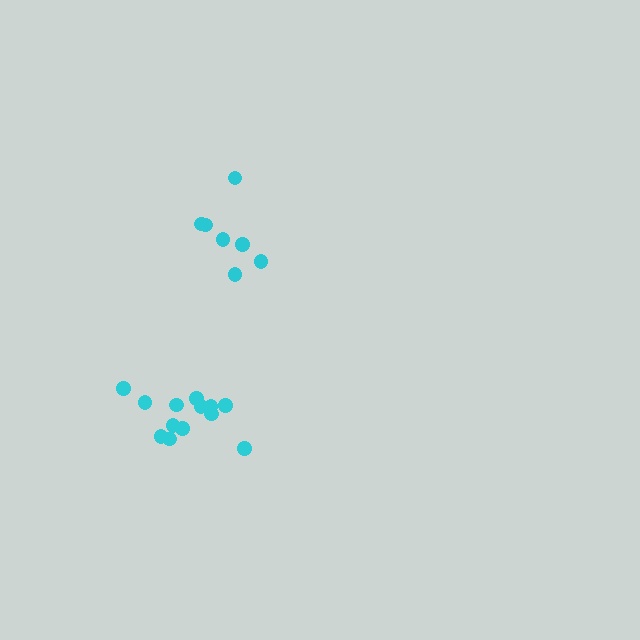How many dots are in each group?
Group 1: 7 dots, Group 2: 13 dots (20 total).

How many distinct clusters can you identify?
There are 2 distinct clusters.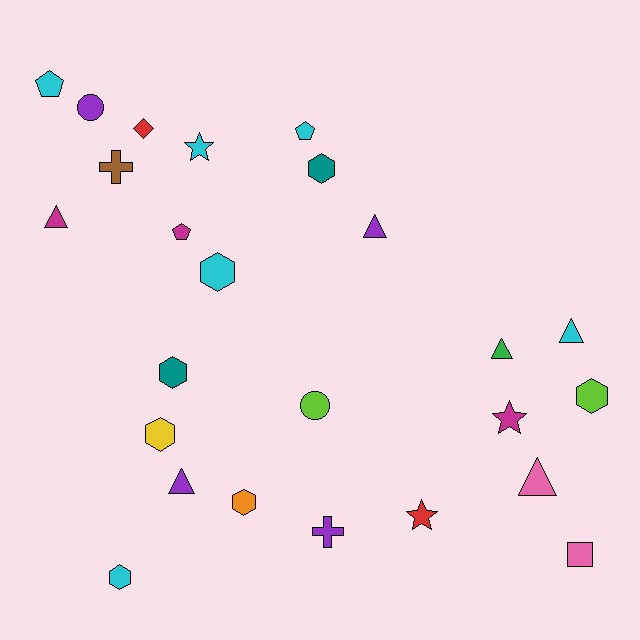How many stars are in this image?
There are 3 stars.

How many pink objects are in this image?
There are 2 pink objects.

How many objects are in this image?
There are 25 objects.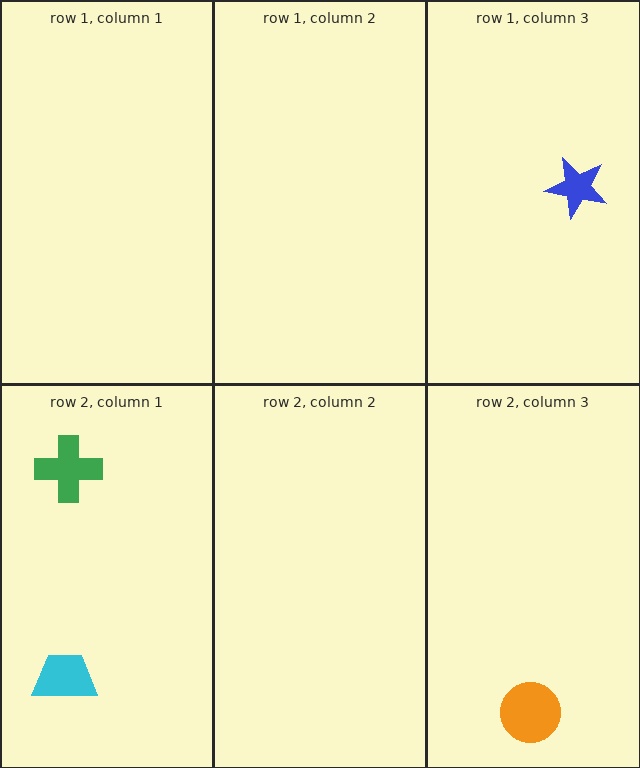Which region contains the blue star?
The row 1, column 3 region.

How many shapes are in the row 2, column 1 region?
2.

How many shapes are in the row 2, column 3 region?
1.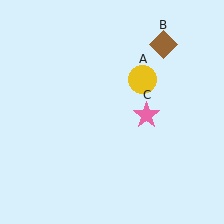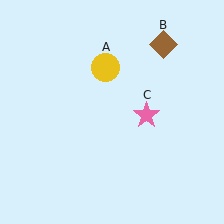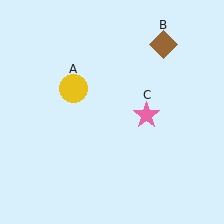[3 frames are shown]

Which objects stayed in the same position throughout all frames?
Brown diamond (object B) and pink star (object C) remained stationary.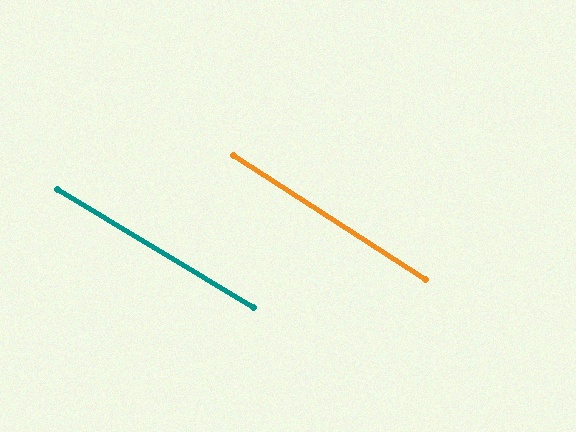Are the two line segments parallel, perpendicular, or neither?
Parallel — their directions differ by only 1.6°.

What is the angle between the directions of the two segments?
Approximately 2 degrees.